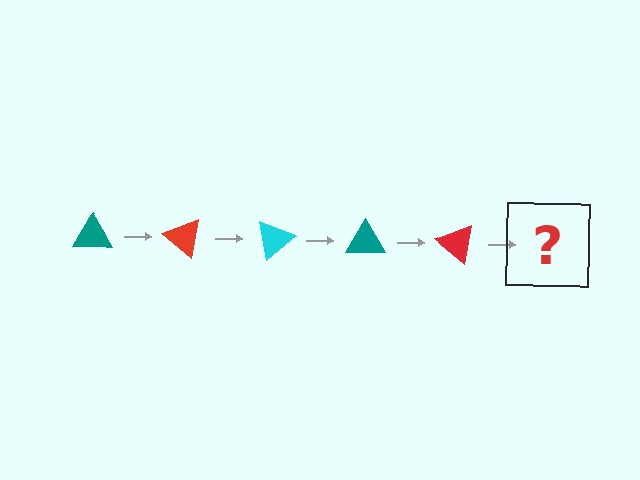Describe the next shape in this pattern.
It should be a cyan triangle, rotated 200 degrees from the start.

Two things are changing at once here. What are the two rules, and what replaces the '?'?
The two rules are that it rotates 40 degrees each step and the color cycles through teal, red, and cyan. The '?' should be a cyan triangle, rotated 200 degrees from the start.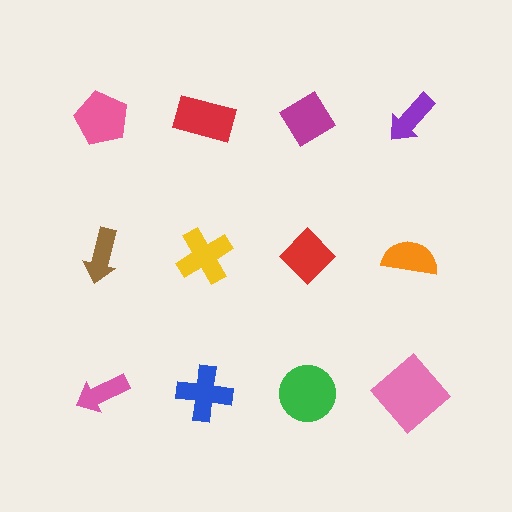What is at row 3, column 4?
A pink diamond.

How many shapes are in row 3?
4 shapes.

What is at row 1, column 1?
A pink pentagon.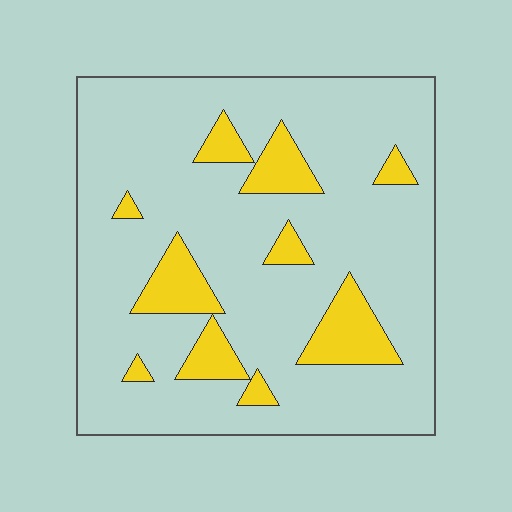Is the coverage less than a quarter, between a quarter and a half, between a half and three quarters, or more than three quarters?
Less than a quarter.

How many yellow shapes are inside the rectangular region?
10.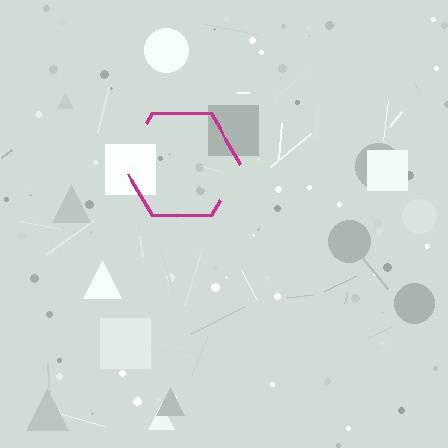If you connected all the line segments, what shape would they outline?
They would outline a hexagon.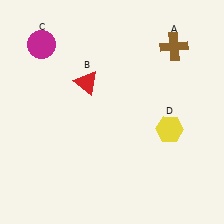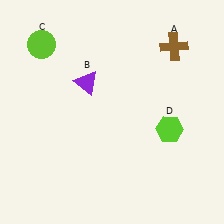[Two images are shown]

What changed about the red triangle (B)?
In Image 1, B is red. In Image 2, it changed to purple.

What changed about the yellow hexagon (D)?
In Image 1, D is yellow. In Image 2, it changed to lime.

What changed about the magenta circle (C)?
In Image 1, C is magenta. In Image 2, it changed to lime.